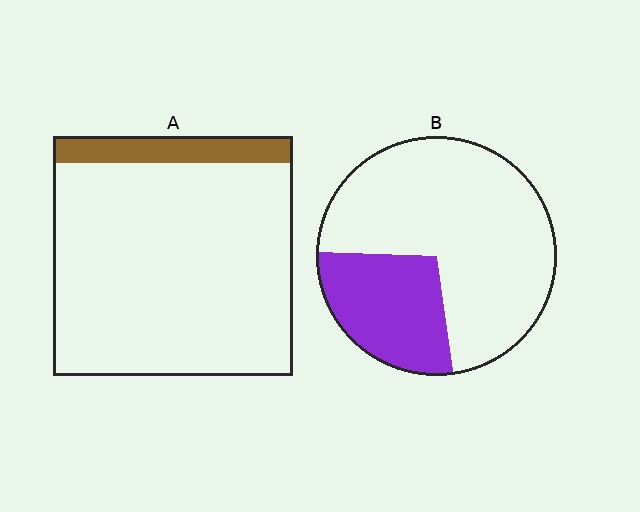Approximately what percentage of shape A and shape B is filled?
A is approximately 10% and B is approximately 30%.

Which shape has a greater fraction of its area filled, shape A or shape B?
Shape B.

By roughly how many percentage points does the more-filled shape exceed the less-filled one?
By roughly 15 percentage points (B over A).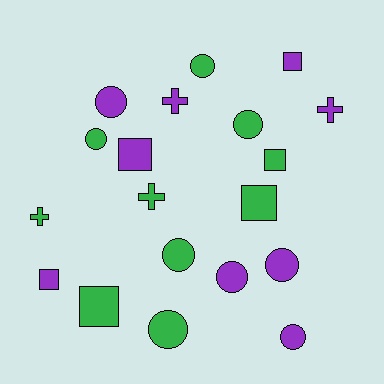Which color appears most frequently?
Green, with 10 objects.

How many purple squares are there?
There are 3 purple squares.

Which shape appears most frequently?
Circle, with 9 objects.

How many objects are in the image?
There are 19 objects.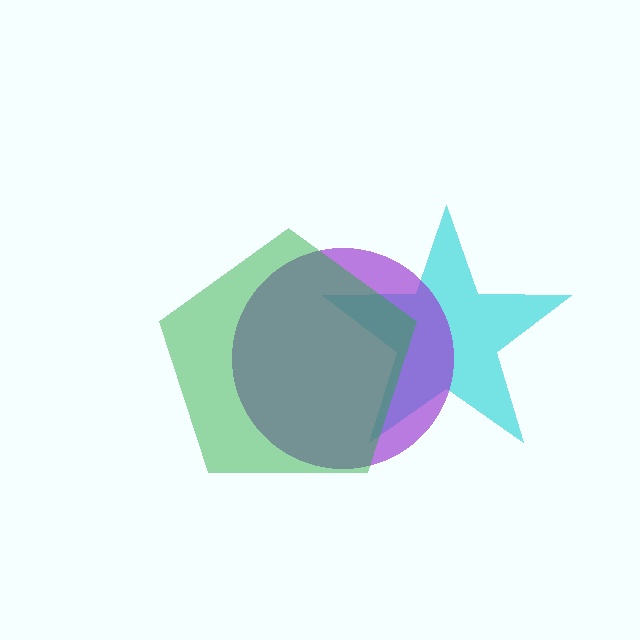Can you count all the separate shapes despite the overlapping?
Yes, there are 3 separate shapes.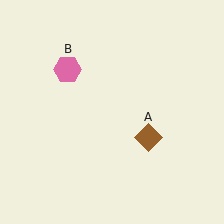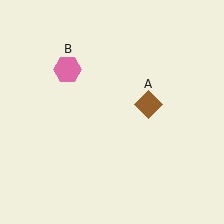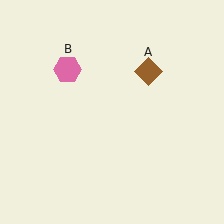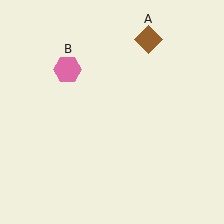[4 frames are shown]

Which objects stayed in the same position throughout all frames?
Pink hexagon (object B) remained stationary.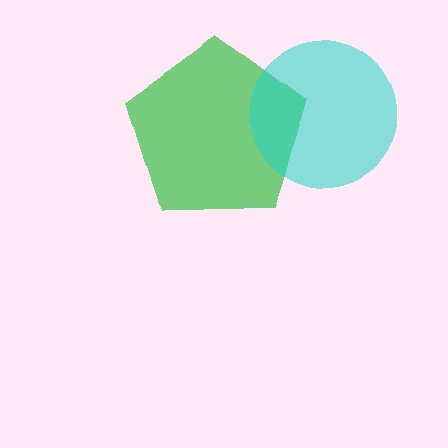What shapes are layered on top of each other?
The layered shapes are: a green pentagon, a cyan circle.